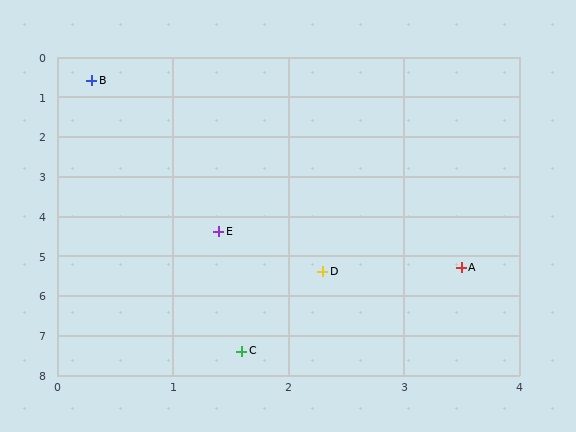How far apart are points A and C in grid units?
Points A and C are about 2.8 grid units apart.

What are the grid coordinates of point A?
Point A is at approximately (3.5, 5.3).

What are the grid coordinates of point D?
Point D is at approximately (2.3, 5.4).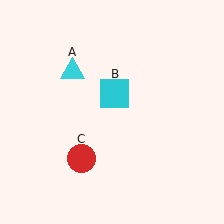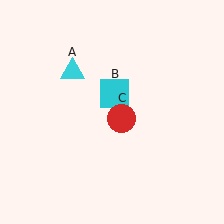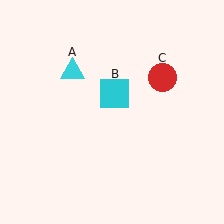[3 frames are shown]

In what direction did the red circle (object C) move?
The red circle (object C) moved up and to the right.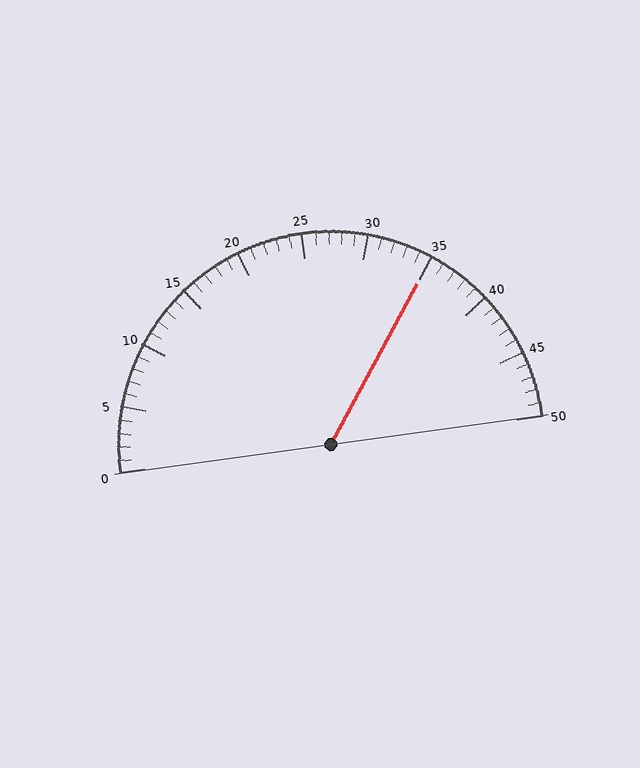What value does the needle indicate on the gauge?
The needle indicates approximately 35.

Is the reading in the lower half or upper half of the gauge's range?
The reading is in the upper half of the range (0 to 50).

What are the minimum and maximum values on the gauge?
The gauge ranges from 0 to 50.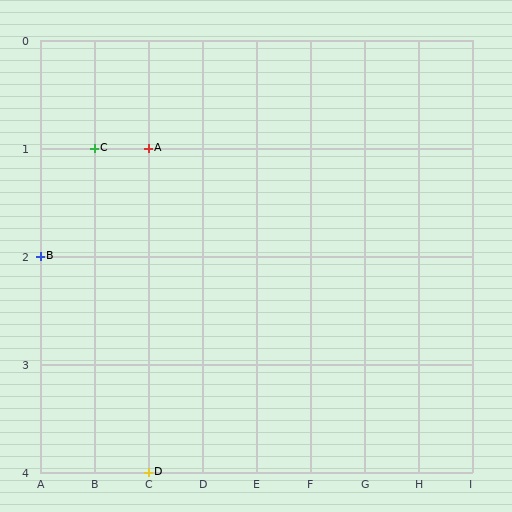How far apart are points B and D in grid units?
Points B and D are 2 columns and 2 rows apart (about 2.8 grid units diagonally).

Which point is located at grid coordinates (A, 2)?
Point B is at (A, 2).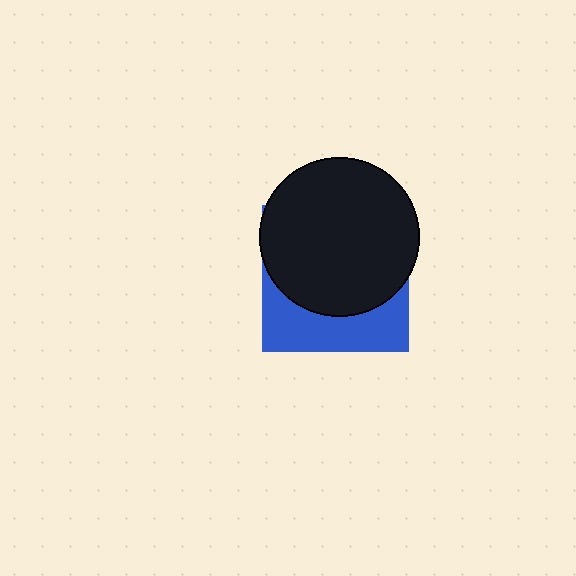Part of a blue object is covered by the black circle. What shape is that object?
It is a square.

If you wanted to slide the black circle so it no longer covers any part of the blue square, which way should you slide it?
Slide it up — that is the most direct way to separate the two shapes.